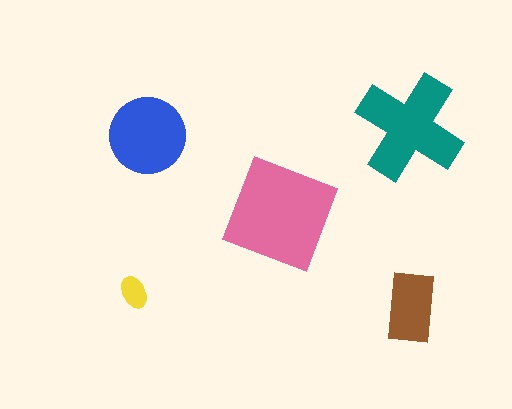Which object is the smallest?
The yellow ellipse.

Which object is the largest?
The pink square.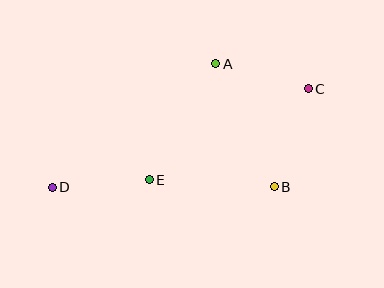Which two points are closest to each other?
Points A and C are closest to each other.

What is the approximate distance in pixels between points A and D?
The distance between A and D is approximately 205 pixels.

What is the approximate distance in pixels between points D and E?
The distance between D and E is approximately 97 pixels.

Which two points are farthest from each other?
Points C and D are farthest from each other.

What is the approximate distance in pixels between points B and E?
The distance between B and E is approximately 125 pixels.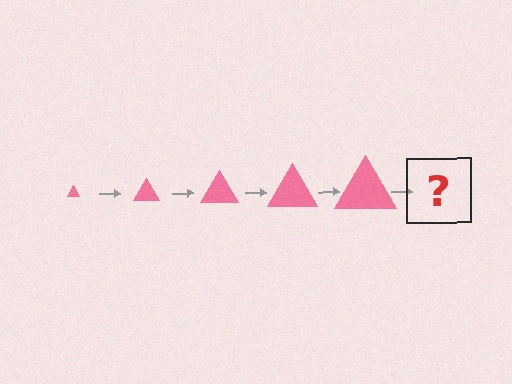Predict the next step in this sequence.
The next step is a pink triangle, larger than the previous one.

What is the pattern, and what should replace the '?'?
The pattern is that the triangle gets progressively larger each step. The '?' should be a pink triangle, larger than the previous one.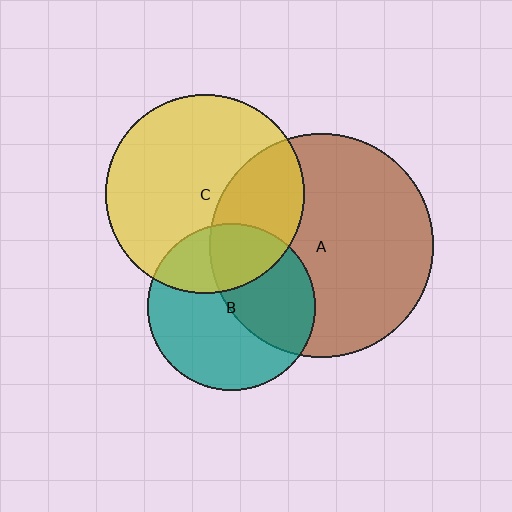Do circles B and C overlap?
Yes.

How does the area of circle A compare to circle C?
Approximately 1.3 times.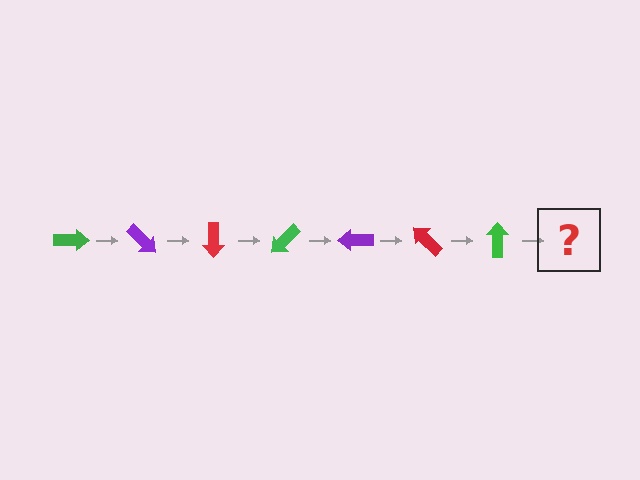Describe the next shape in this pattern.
It should be a purple arrow, rotated 315 degrees from the start.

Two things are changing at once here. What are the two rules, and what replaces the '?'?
The two rules are that it rotates 45 degrees each step and the color cycles through green, purple, and red. The '?' should be a purple arrow, rotated 315 degrees from the start.